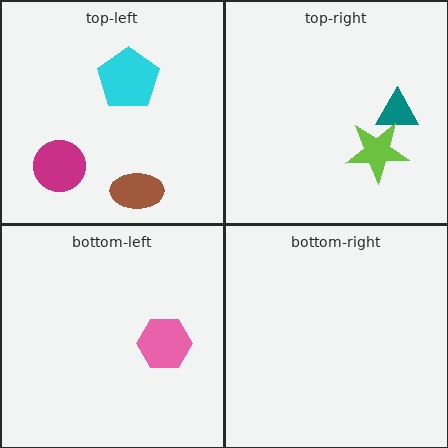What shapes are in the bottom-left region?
The pink hexagon.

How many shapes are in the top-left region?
3.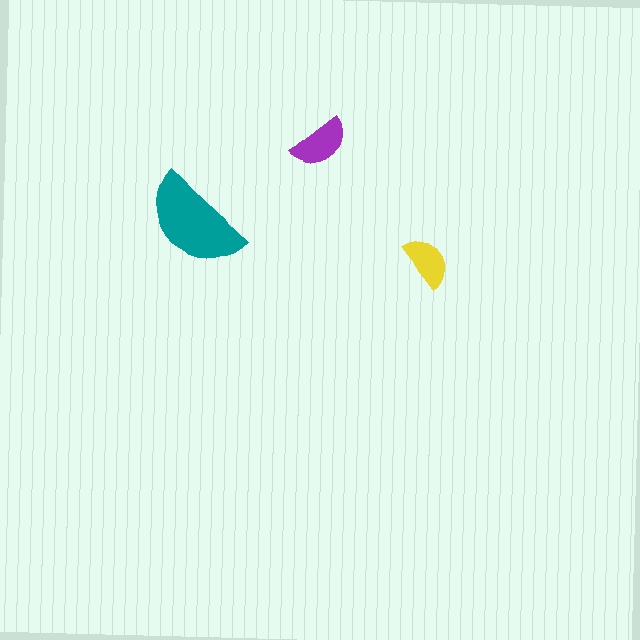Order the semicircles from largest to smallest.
the teal one, the purple one, the yellow one.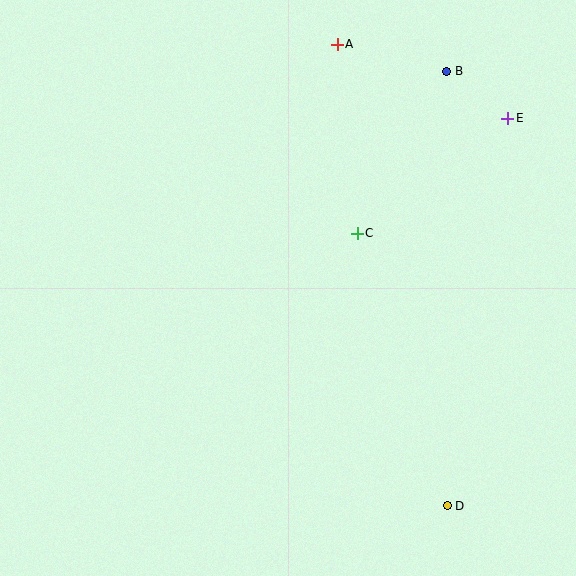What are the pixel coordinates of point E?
Point E is at (508, 118).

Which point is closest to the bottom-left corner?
Point D is closest to the bottom-left corner.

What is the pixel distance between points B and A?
The distance between B and A is 113 pixels.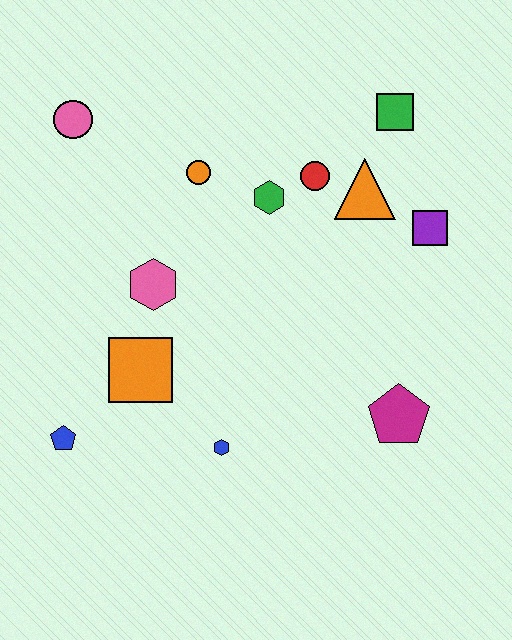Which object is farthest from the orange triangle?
The blue pentagon is farthest from the orange triangle.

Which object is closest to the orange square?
The pink hexagon is closest to the orange square.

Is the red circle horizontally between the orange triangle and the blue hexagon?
Yes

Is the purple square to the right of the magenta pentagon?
Yes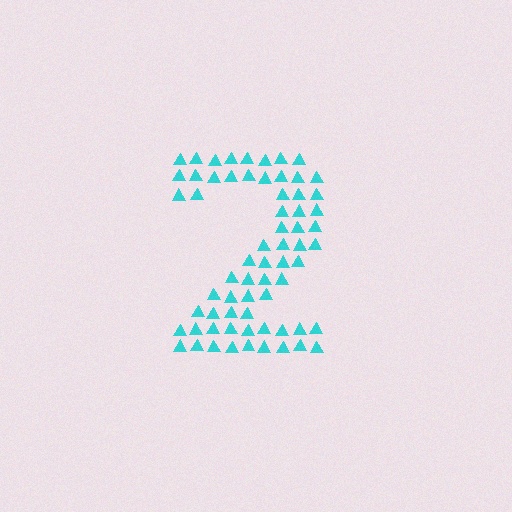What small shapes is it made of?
It is made of small triangles.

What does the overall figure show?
The overall figure shows the digit 2.